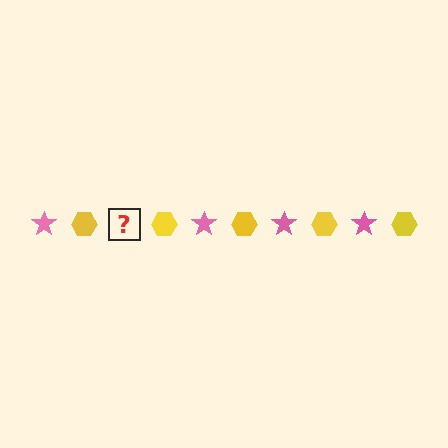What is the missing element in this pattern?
The missing element is a pink star.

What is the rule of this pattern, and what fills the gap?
The rule is that the pattern alternates between pink star and yellow hexagon. The gap should be filled with a pink star.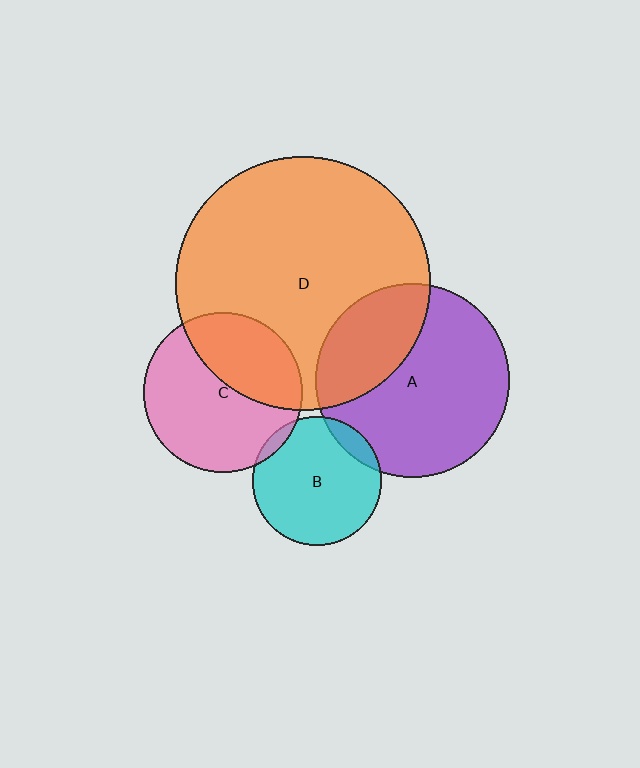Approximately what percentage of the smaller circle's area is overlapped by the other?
Approximately 10%.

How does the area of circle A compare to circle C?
Approximately 1.5 times.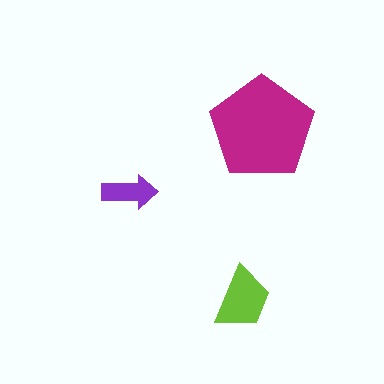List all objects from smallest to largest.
The purple arrow, the lime trapezoid, the magenta pentagon.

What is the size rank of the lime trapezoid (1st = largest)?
2nd.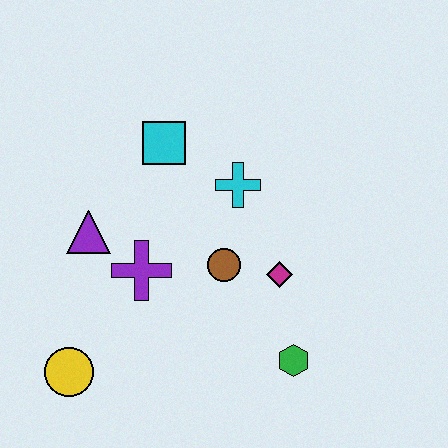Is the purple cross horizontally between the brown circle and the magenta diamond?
No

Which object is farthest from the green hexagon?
The cyan square is farthest from the green hexagon.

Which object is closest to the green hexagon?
The magenta diamond is closest to the green hexagon.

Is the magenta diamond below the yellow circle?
No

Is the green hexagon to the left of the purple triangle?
No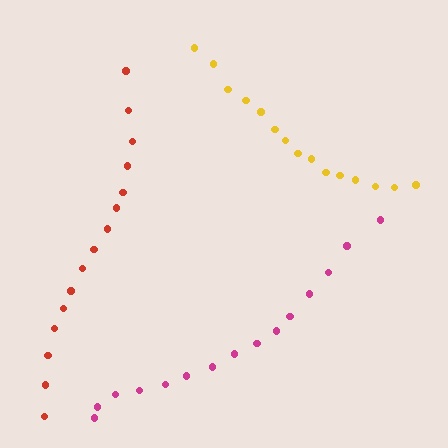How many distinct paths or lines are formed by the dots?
There are 3 distinct paths.